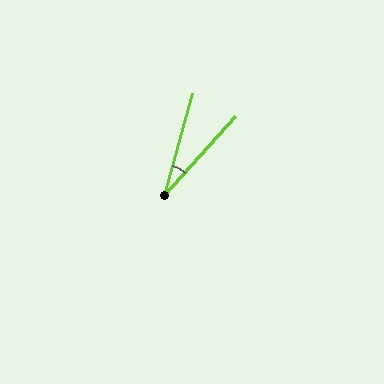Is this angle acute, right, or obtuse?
It is acute.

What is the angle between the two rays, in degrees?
Approximately 27 degrees.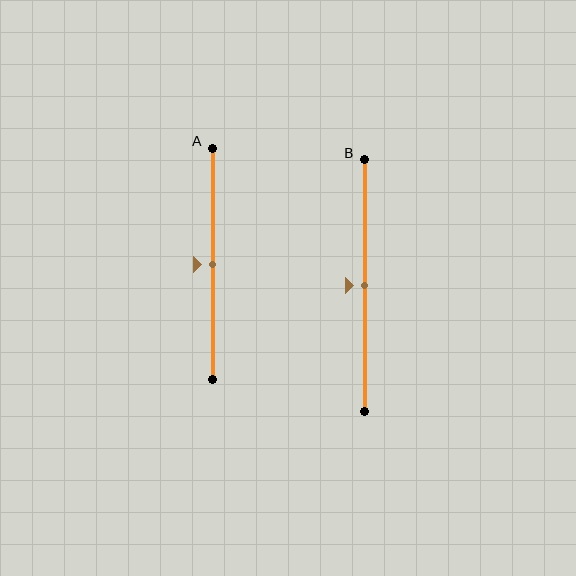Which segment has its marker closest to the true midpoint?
Segment A has its marker closest to the true midpoint.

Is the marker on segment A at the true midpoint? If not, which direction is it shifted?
Yes, the marker on segment A is at the true midpoint.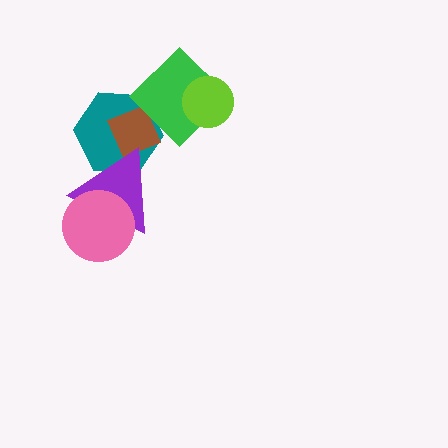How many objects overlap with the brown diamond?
3 objects overlap with the brown diamond.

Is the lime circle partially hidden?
No, no other shape covers it.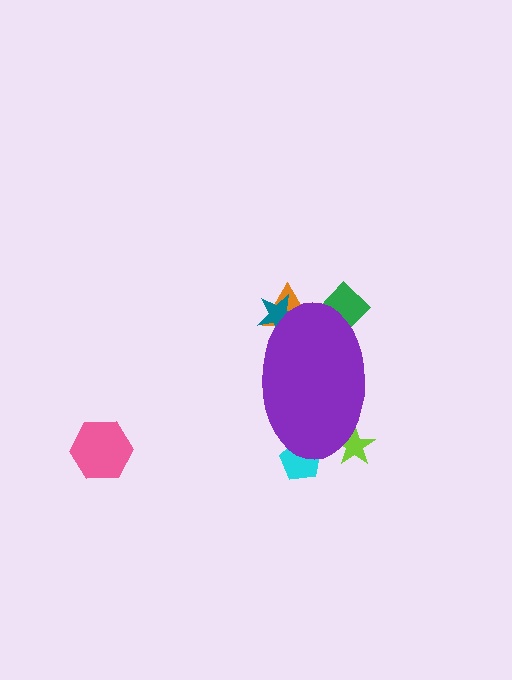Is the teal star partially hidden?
Yes, the teal star is partially hidden behind the purple ellipse.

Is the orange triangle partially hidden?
Yes, the orange triangle is partially hidden behind the purple ellipse.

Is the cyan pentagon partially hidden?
Yes, the cyan pentagon is partially hidden behind the purple ellipse.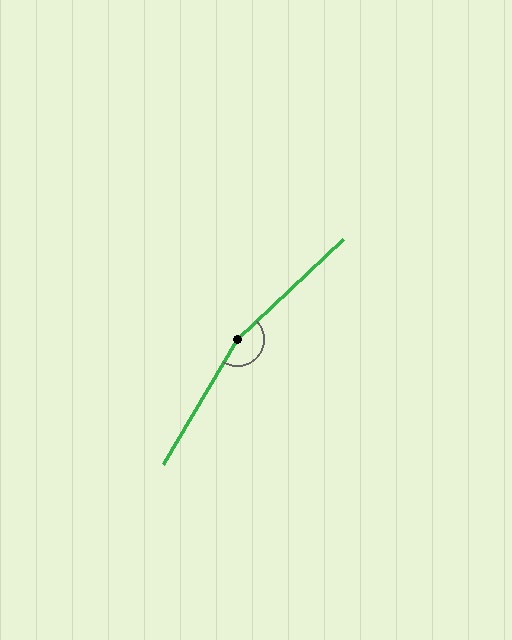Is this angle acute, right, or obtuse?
It is obtuse.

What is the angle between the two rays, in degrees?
Approximately 164 degrees.